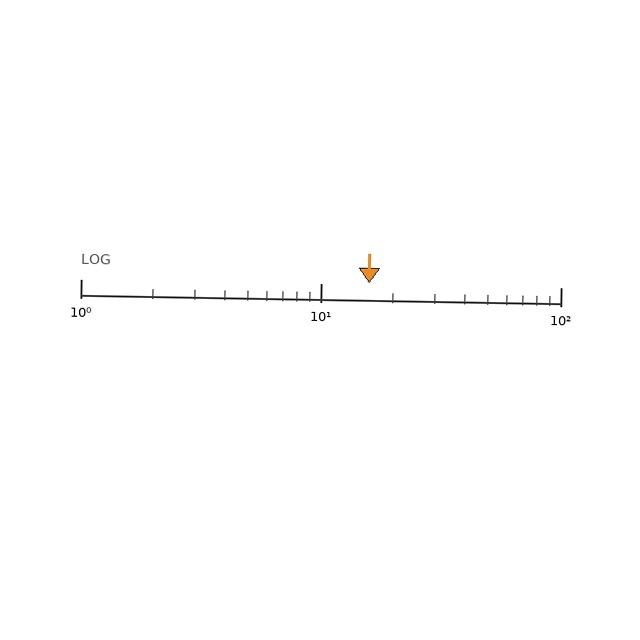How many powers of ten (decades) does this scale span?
The scale spans 2 decades, from 1 to 100.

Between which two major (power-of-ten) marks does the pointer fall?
The pointer is between 10 and 100.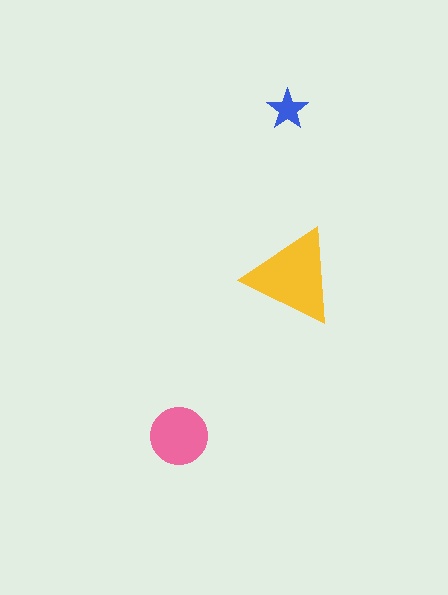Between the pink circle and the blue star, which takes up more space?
The pink circle.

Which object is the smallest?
The blue star.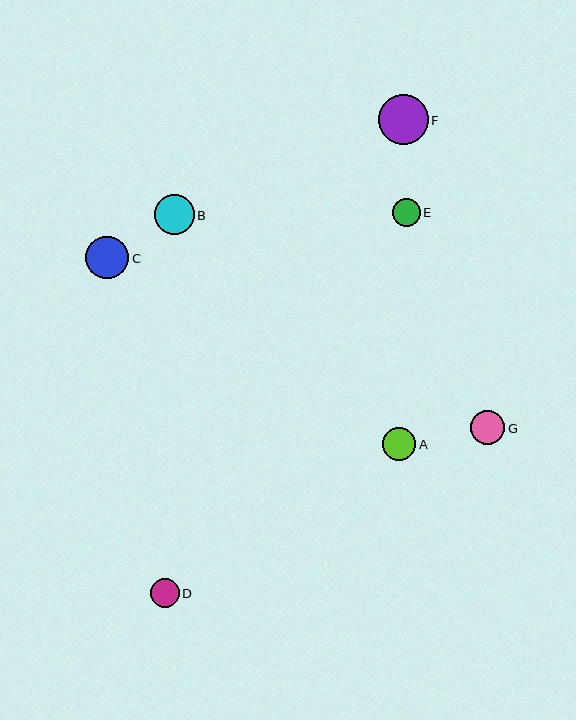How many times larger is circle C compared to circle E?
Circle C is approximately 1.6 times the size of circle E.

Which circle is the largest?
Circle F is the largest with a size of approximately 50 pixels.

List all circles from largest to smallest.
From largest to smallest: F, C, B, G, A, D, E.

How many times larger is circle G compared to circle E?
Circle G is approximately 1.2 times the size of circle E.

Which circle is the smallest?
Circle E is the smallest with a size of approximately 27 pixels.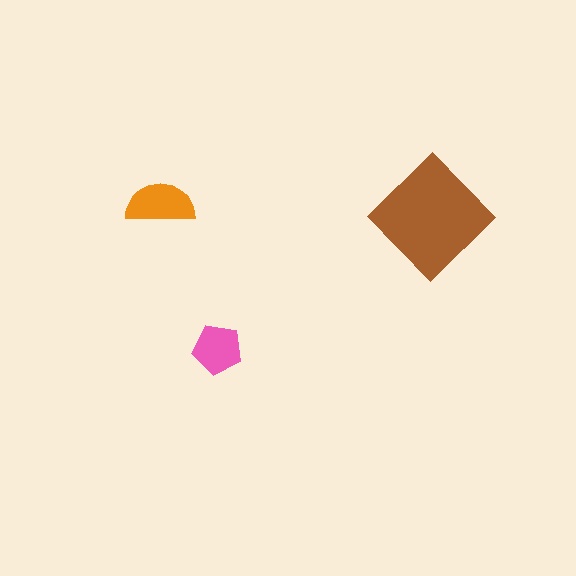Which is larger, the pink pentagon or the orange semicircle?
The orange semicircle.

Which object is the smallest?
The pink pentagon.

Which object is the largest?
The brown diamond.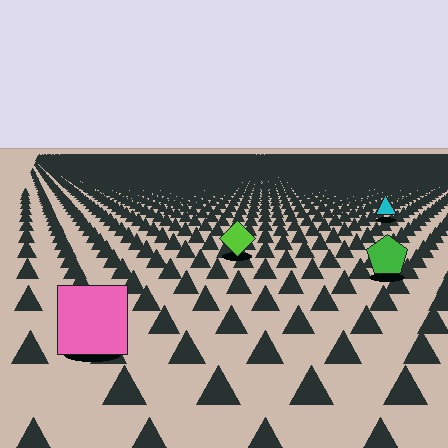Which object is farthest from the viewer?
The cyan triangle is farthest from the viewer. It appears smaller and the ground texture around it is denser.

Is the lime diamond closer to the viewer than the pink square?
No. The pink square is closer — you can tell from the texture gradient: the ground texture is coarser near it.